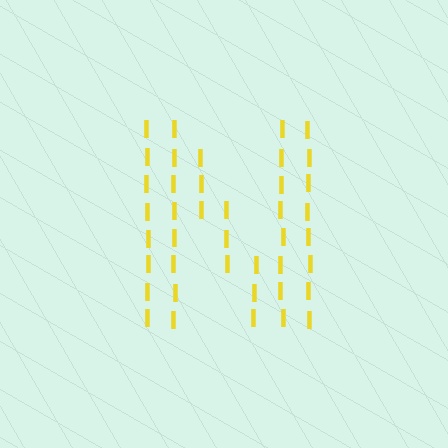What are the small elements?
The small elements are letter I's.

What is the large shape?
The large shape is the letter N.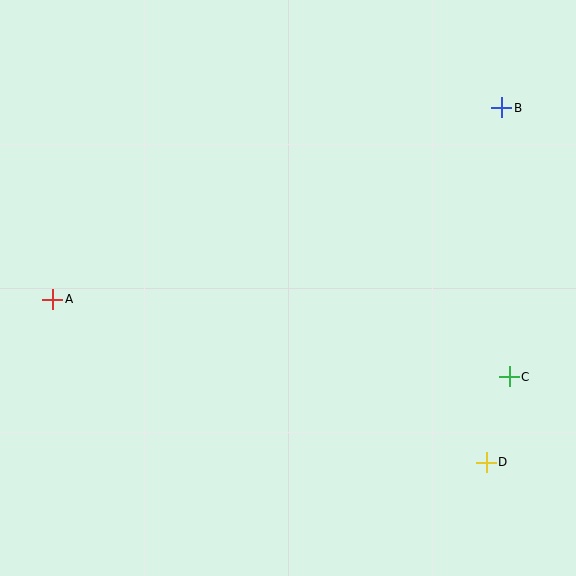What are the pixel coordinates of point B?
Point B is at (502, 108).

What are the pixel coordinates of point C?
Point C is at (509, 377).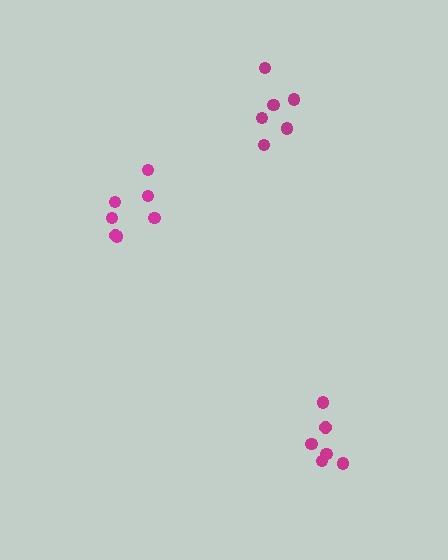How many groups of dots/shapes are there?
There are 3 groups.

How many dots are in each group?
Group 1: 7 dots, Group 2: 6 dots, Group 3: 6 dots (19 total).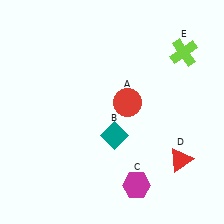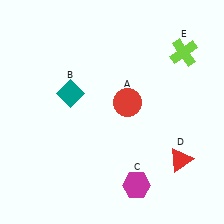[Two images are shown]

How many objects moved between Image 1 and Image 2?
1 object moved between the two images.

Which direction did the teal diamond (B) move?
The teal diamond (B) moved left.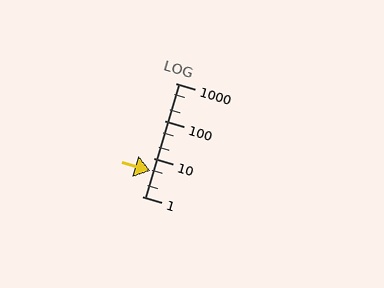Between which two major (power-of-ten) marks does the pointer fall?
The pointer is between 1 and 10.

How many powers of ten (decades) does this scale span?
The scale spans 3 decades, from 1 to 1000.